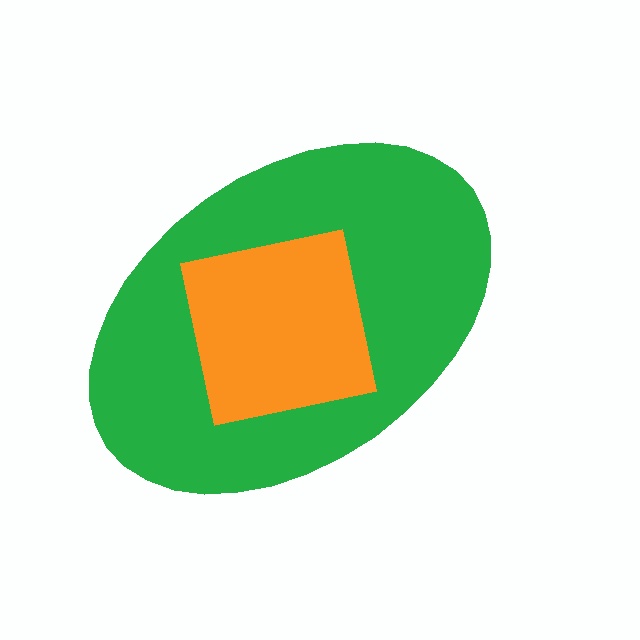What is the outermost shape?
The green ellipse.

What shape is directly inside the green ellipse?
The orange square.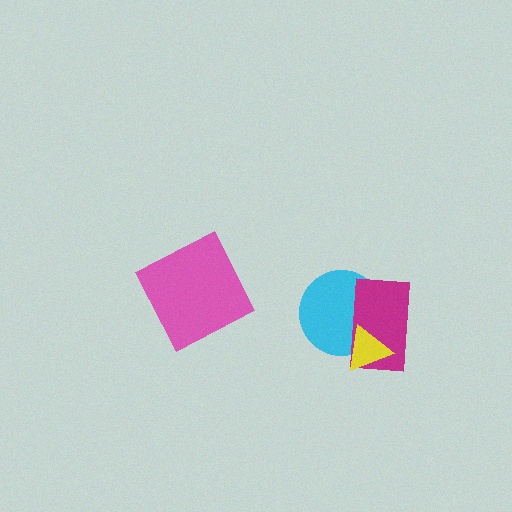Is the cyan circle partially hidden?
Yes, it is partially covered by another shape.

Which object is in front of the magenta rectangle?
The yellow triangle is in front of the magenta rectangle.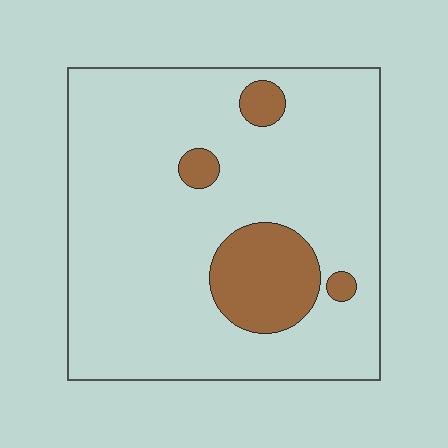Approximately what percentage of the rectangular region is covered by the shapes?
Approximately 15%.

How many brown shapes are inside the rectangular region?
4.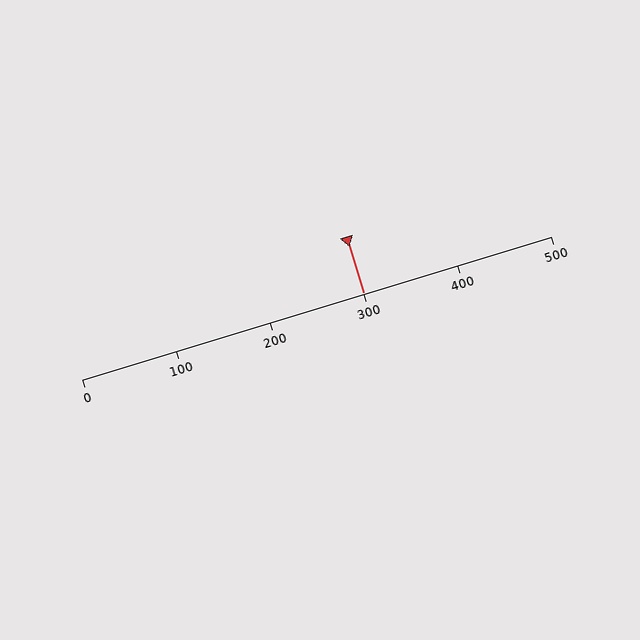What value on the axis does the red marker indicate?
The marker indicates approximately 300.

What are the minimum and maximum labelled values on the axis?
The axis runs from 0 to 500.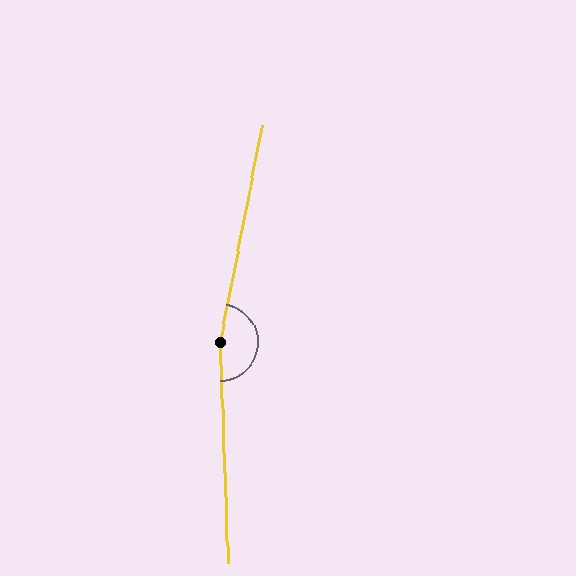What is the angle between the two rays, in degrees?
Approximately 167 degrees.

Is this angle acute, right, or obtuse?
It is obtuse.